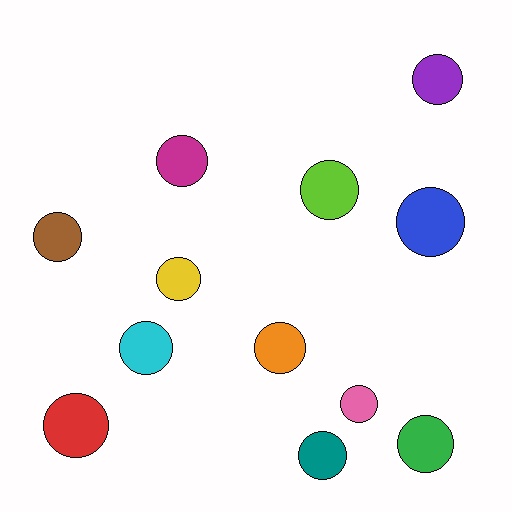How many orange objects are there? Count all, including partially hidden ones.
There is 1 orange object.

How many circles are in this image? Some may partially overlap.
There are 12 circles.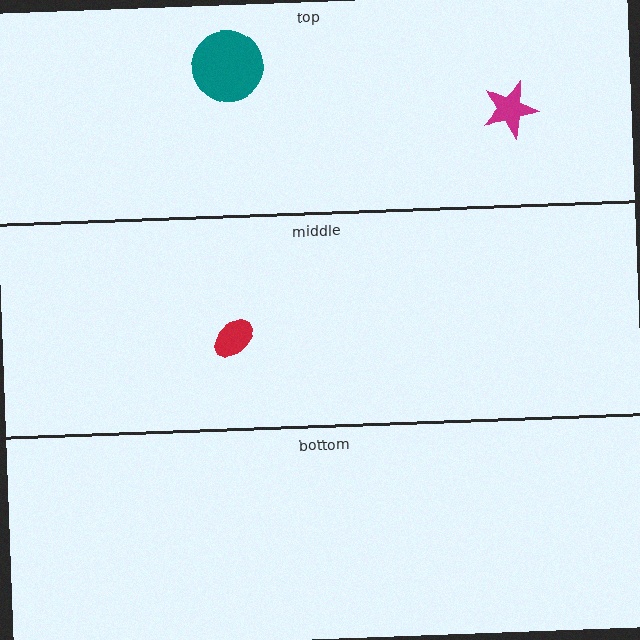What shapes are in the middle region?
The red ellipse.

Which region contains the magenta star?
The top region.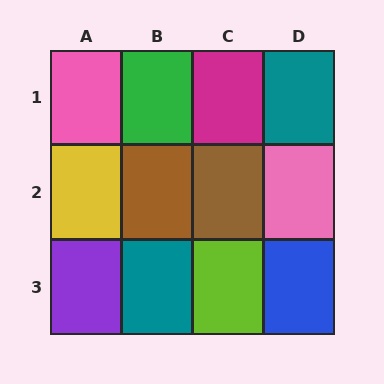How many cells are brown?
2 cells are brown.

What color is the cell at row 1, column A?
Pink.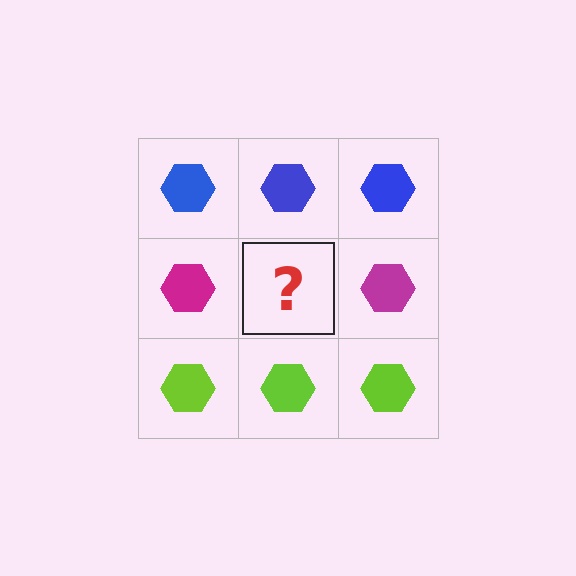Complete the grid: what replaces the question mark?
The question mark should be replaced with a magenta hexagon.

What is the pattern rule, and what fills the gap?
The rule is that each row has a consistent color. The gap should be filled with a magenta hexagon.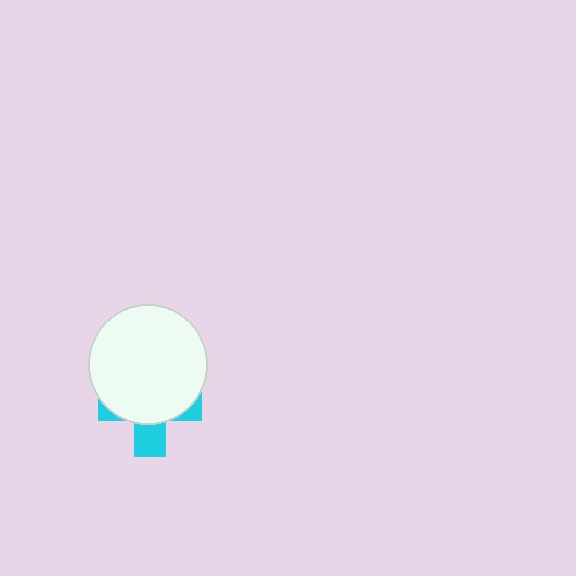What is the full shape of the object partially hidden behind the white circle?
The partially hidden object is a cyan cross.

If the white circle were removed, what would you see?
You would see the complete cyan cross.